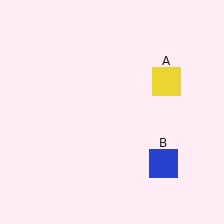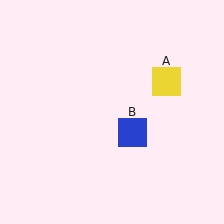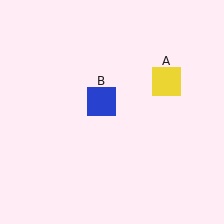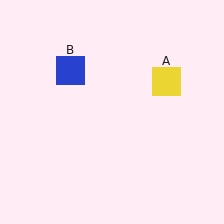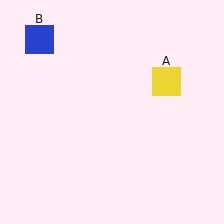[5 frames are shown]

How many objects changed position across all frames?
1 object changed position: blue square (object B).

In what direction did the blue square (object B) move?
The blue square (object B) moved up and to the left.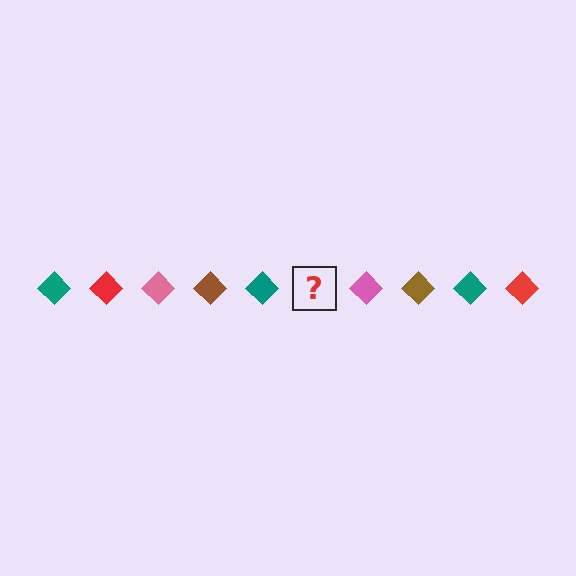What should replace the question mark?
The question mark should be replaced with a red diamond.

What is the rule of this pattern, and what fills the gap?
The rule is that the pattern cycles through teal, red, pink, brown diamonds. The gap should be filled with a red diamond.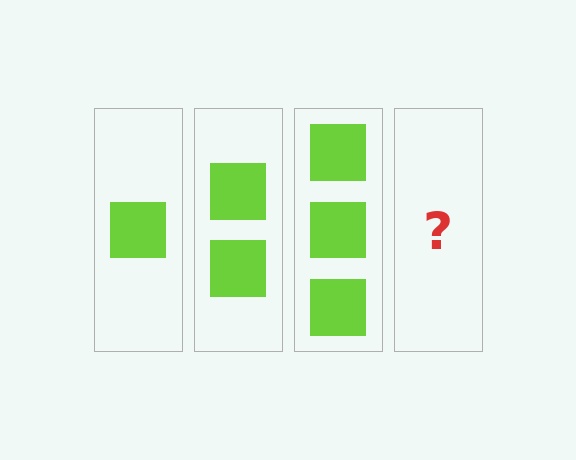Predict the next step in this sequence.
The next step is 4 squares.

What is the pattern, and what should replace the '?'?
The pattern is that each step adds one more square. The '?' should be 4 squares.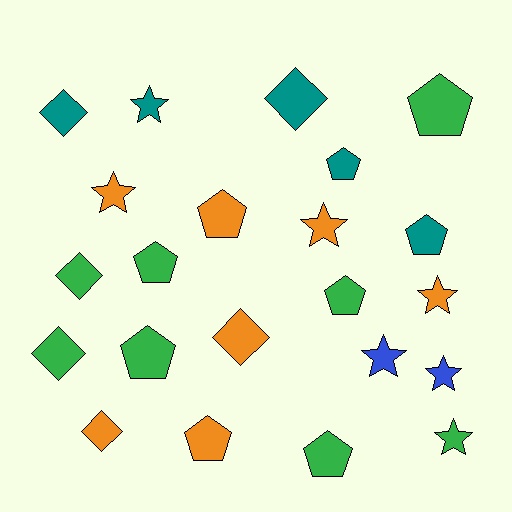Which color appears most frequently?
Green, with 8 objects.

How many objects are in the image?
There are 22 objects.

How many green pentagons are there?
There are 5 green pentagons.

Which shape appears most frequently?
Pentagon, with 9 objects.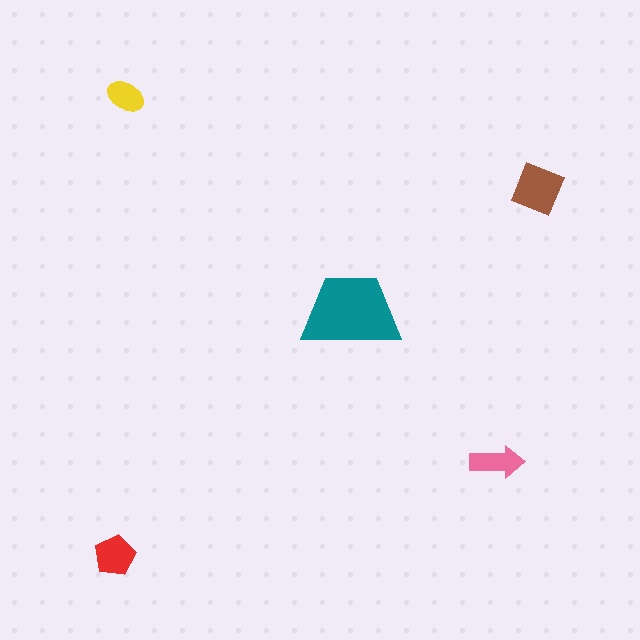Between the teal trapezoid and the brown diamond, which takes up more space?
The teal trapezoid.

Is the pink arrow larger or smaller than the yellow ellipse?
Larger.